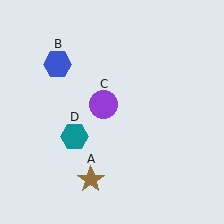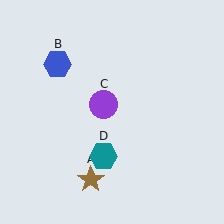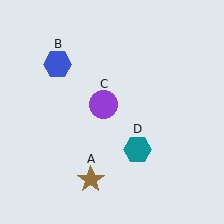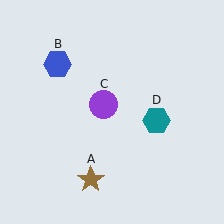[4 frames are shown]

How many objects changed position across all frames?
1 object changed position: teal hexagon (object D).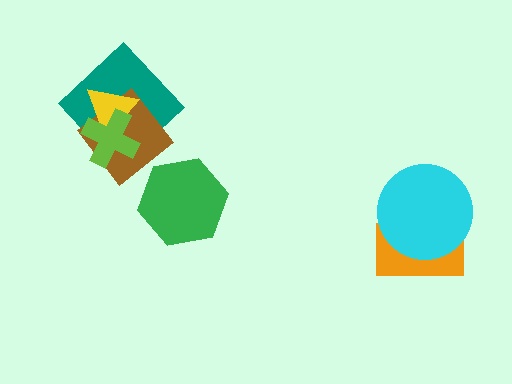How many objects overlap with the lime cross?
3 objects overlap with the lime cross.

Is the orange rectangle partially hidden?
Yes, it is partially covered by another shape.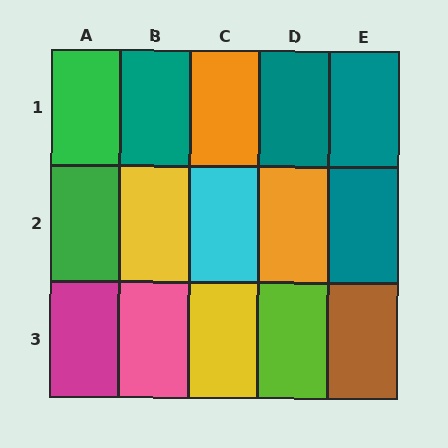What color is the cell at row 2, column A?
Green.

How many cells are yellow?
2 cells are yellow.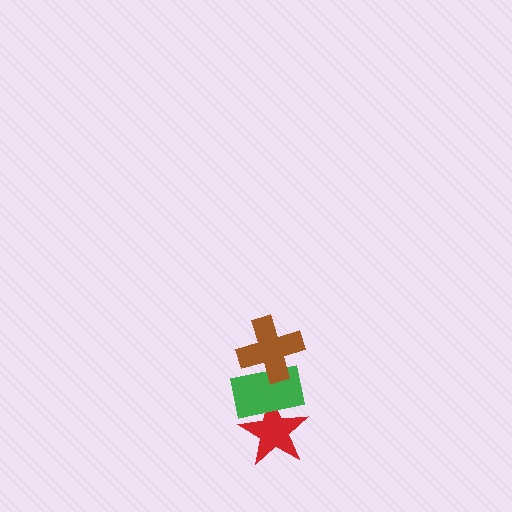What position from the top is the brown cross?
The brown cross is 1st from the top.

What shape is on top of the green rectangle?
The brown cross is on top of the green rectangle.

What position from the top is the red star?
The red star is 3rd from the top.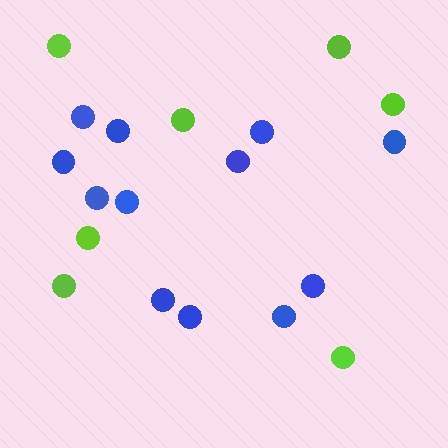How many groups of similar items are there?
There are 2 groups: one group of blue circles (12) and one group of lime circles (7).